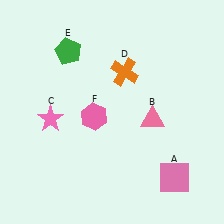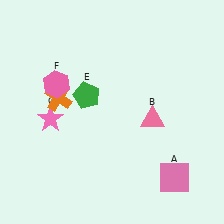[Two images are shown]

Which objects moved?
The objects that moved are: the orange cross (D), the green pentagon (E), the pink hexagon (F).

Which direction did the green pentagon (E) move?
The green pentagon (E) moved down.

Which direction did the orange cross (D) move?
The orange cross (D) moved left.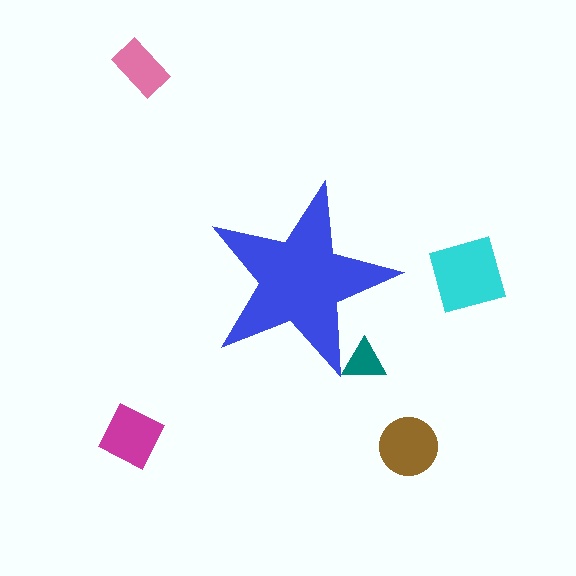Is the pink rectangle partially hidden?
No, the pink rectangle is fully visible.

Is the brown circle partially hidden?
No, the brown circle is fully visible.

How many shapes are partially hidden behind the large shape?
1 shape is partially hidden.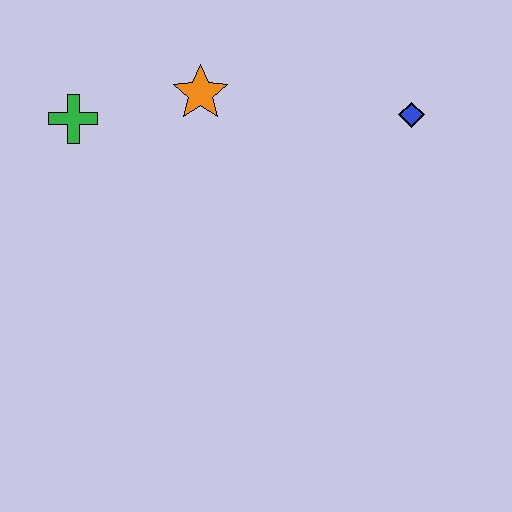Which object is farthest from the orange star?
The blue diamond is farthest from the orange star.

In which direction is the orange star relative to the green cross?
The orange star is to the right of the green cross.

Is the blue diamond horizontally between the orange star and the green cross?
No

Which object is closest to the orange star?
The green cross is closest to the orange star.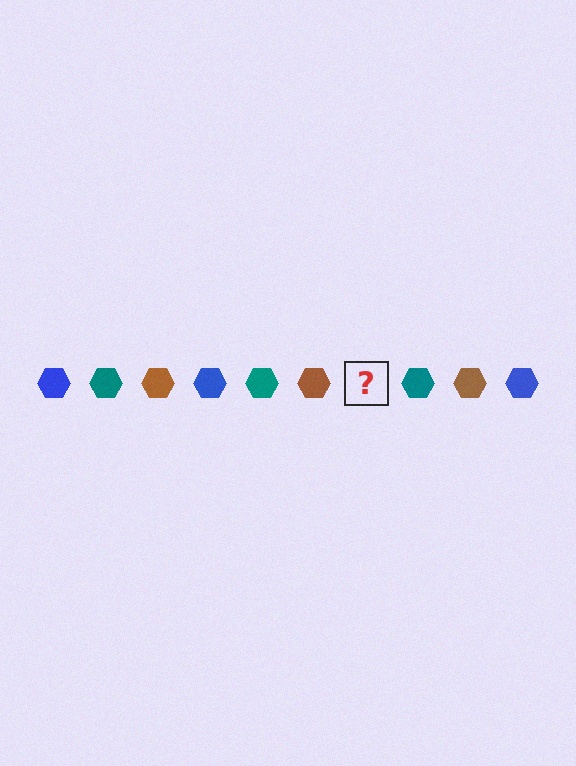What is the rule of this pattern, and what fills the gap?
The rule is that the pattern cycles through blue, teal, brown hexagons. The gap should be filled with a blue hexagon.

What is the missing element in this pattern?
The missing element is a blue hexagon.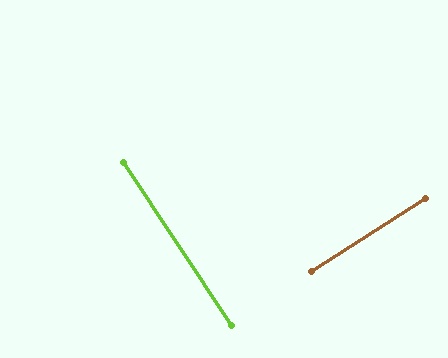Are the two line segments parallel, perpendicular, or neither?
Perpendicular — they meet at approximately 89°.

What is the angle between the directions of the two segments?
Approximately 89 degrees.